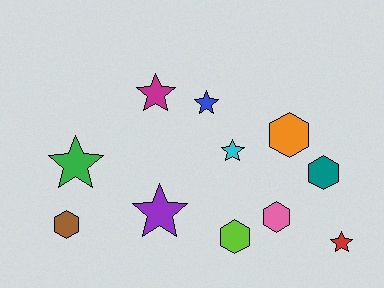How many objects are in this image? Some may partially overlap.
There are 11 objects.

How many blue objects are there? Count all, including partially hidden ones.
There is 1 blue object.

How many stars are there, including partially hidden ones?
There are 6 stars.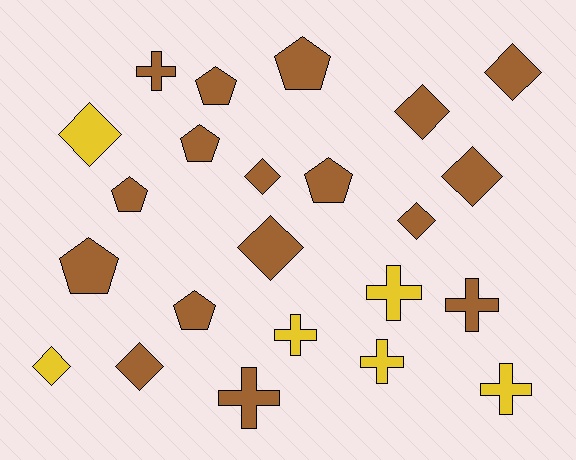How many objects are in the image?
There are 23 objects.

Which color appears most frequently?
Brown, with 17 objects.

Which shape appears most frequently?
Diamond, with 9 objects.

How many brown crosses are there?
There are 3 brown crosses.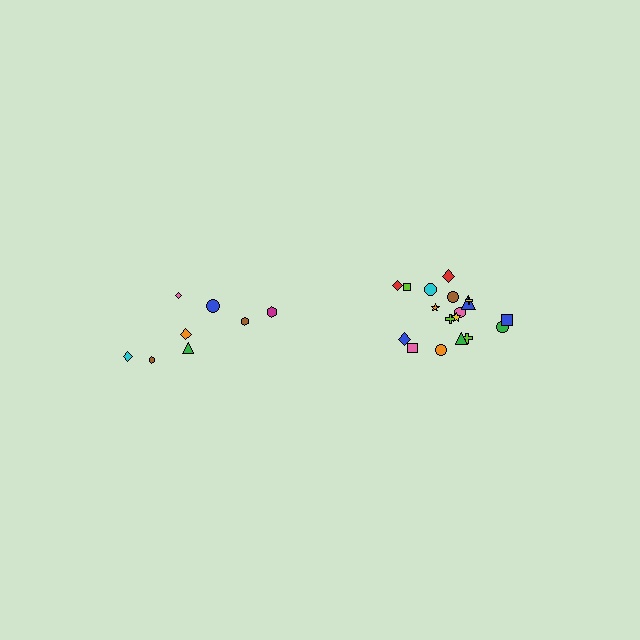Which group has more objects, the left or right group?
The right group.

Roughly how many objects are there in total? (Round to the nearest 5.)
Roughly 25 objects in total.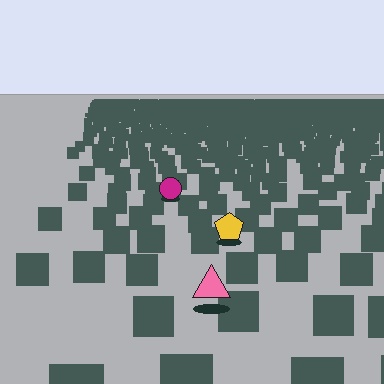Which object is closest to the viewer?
The pink triangle is closest. The texture marks near it are larger and more spread out.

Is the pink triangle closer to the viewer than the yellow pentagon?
Yes. The pink triangle is closer — you can tell from the texture gradient: the ground texture is coarser near it.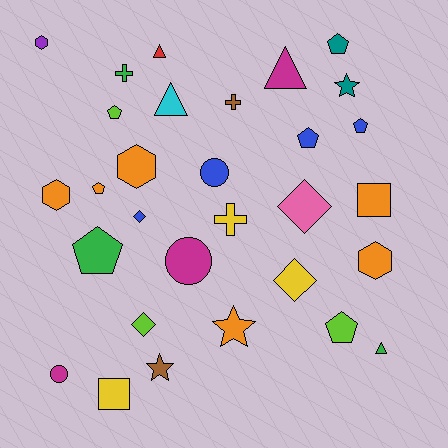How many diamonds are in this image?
There are 4 diamonds.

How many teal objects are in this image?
There are 2 teal objects.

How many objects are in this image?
There are 30 objects.